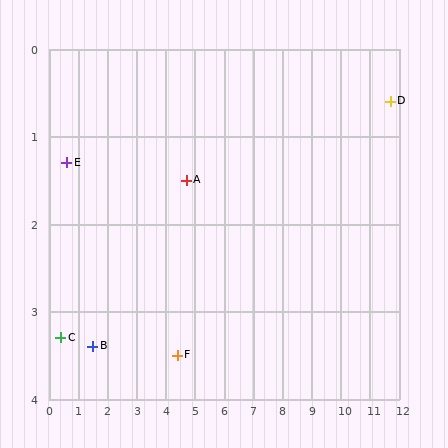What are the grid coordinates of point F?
Point F is at approximately (4.4, 3.5).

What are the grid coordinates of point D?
Point D is at approximately (11.7, 0.6).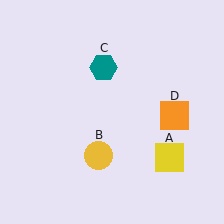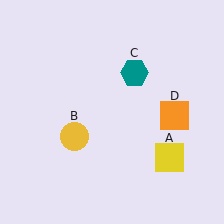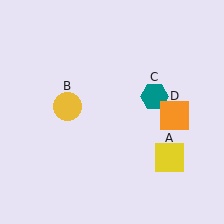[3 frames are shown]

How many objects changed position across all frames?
2 objects changed position: yellow circle (object B), teal hexagon (object C).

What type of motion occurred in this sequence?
The yellow circle (object B), teal hexagon (object C) rotated clockwise around the center of the scene.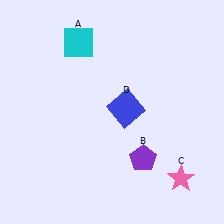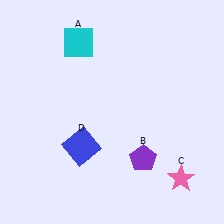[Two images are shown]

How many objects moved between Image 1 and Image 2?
1 object moved between the two images.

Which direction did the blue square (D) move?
The blue square (D) moved left.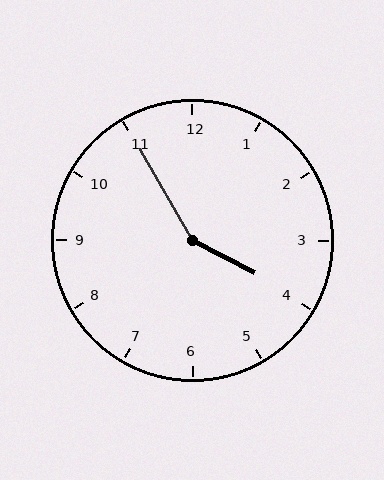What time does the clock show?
3:55.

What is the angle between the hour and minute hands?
Approximately 148 degrees.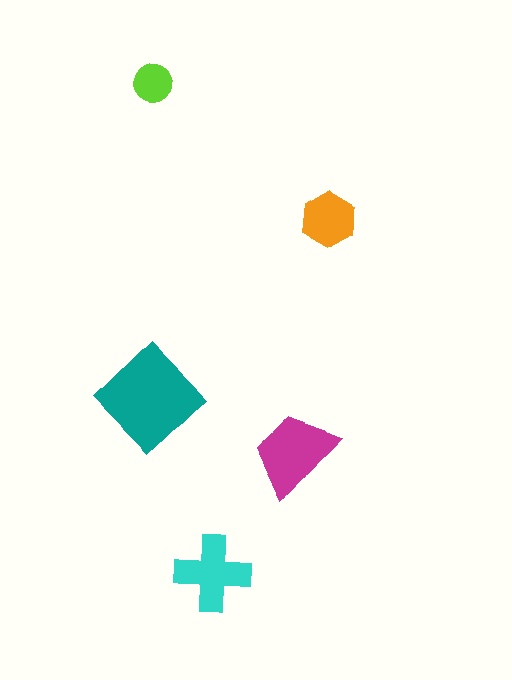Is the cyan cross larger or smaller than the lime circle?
Larger.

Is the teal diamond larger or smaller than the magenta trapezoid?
Larger.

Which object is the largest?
The teal diamond.